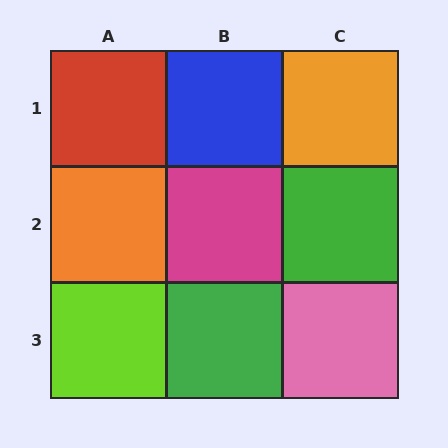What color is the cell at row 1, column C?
Orange.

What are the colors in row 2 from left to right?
Orange, magenta, green.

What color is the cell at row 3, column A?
Lime.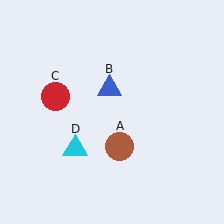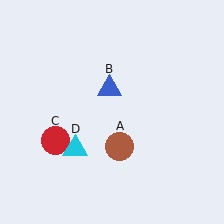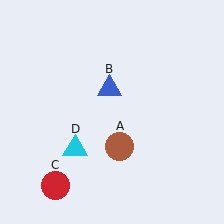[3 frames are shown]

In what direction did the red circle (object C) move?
The red circle (object C) moved down.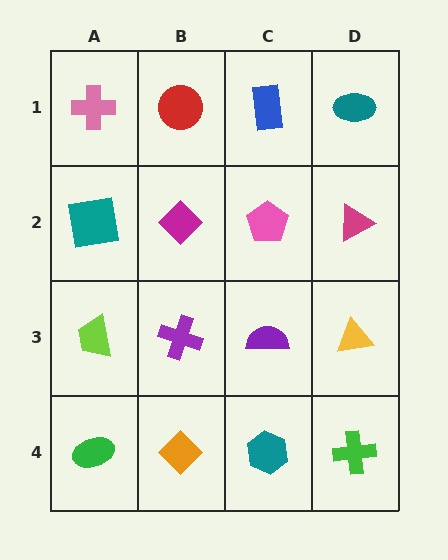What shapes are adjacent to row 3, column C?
A pink pentagon (row 2, column C), a teal hexagon (row 4, column C), a purple cross (row 3, column B), a yellow triangle (row 3, column D).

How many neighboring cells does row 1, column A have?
2.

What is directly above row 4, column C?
A purple semicircle.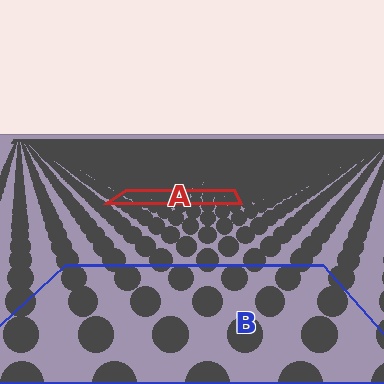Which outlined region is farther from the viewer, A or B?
Region A is farther from the viewer — the texture elements inside it appear smaller and more densely packed.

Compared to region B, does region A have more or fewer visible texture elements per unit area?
Region A has more texture elements per unit area — they are packed more densely because it is farther away.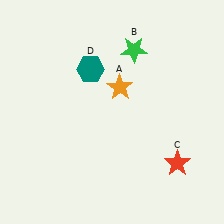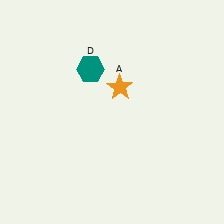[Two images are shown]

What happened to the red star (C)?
The red star (C) was removed in Image 2. It was in the bottom-right area of Image 1.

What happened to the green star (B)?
The green star (B) was removed in Image 2. It was in the top-right area of Image 1.